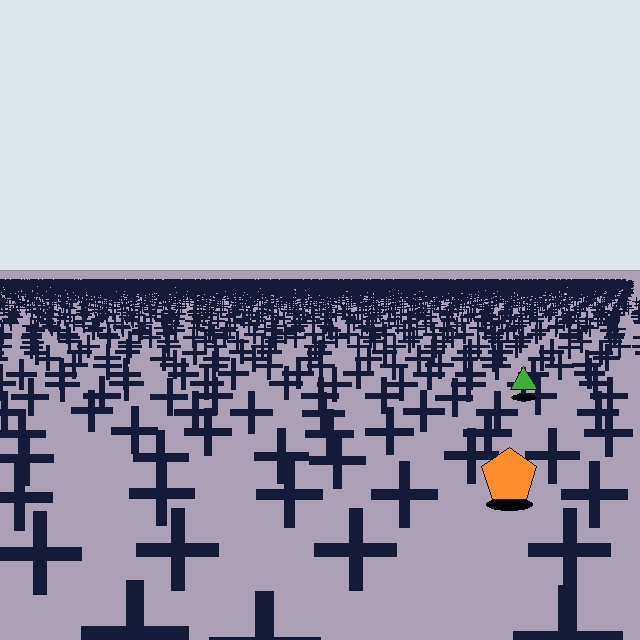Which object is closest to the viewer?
The orange pentagon is closest. The texture marks near it are larger and more spread out.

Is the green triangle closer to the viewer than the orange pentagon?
No. The orange pentagon is closer — you can tell from the texture gradient: the ground texture is coarser near it.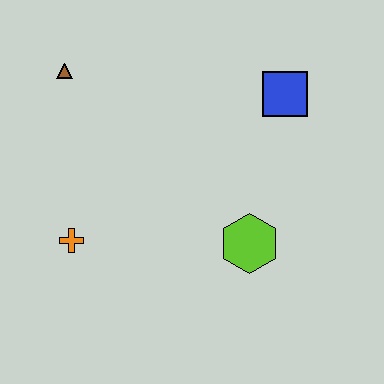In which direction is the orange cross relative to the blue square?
The orange cross is to the left of the blue square.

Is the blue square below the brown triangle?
Yes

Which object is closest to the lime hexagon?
The blue square is closest to the lime hexagon.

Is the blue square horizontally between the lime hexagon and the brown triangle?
No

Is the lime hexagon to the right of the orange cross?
Yes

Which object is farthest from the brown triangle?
The lime hexagon is farthest from the brown triangle.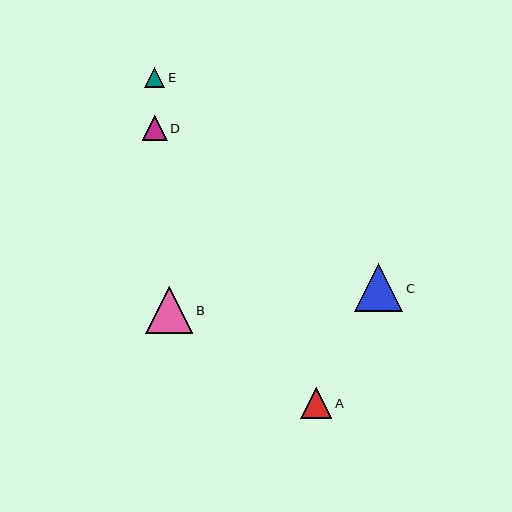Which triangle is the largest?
Triangle C is the largest with a size of approximately 48 pixels.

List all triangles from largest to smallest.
From largest to smallest: C, B, A, D, E.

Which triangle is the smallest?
Triangle E is the smallest with a size of approximately 20 pixels.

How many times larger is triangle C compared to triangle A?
Triangle C is approximately 1.5 times the size of triangle A.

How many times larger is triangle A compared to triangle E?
Triangle A is approximately 1.6 times the size of triangle E.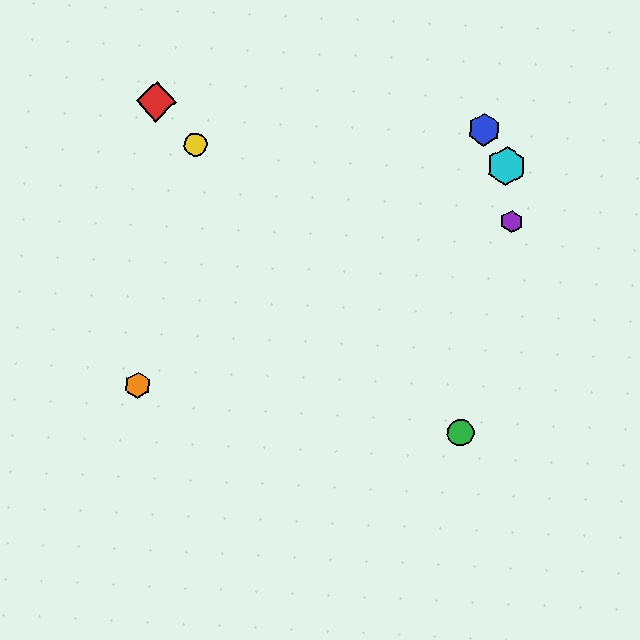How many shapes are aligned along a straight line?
3 shapes (the red diamond, the green circle, the yellow circle) are aligned along a straight line.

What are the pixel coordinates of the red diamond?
The red diamond is at (156, 102).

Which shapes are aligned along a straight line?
The red diamond, the green circle, the yellow circle are aligned along a straight line.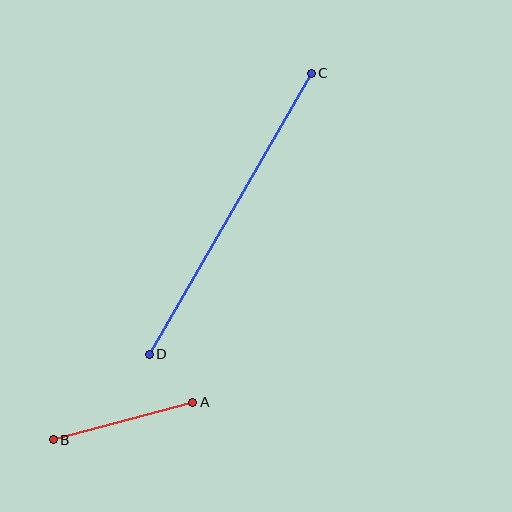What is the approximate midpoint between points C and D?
The midpoint is at approximately (230, 214) pixels.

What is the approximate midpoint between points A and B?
The midpoint is at approximately (123, 421) pixels.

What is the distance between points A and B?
The distance is approximately 145 pixels.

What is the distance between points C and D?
The distance is approximately 324 pixels.